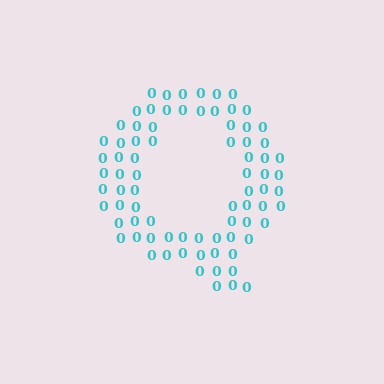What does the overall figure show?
The overall figure shows the letter Q.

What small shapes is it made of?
It is made of small digit 0's.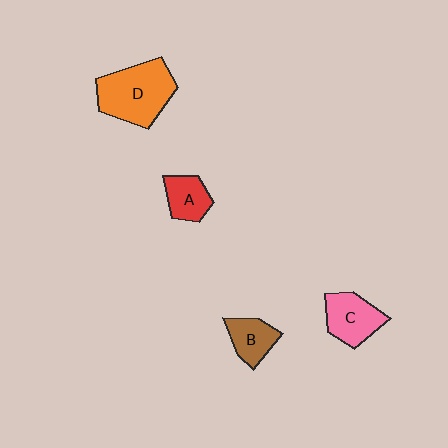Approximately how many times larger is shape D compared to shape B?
Approximately 2.1 times.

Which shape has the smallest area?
Shape A (red).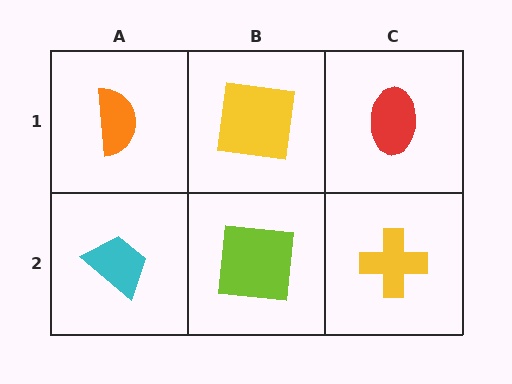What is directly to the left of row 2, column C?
A lime square.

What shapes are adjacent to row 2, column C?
A red ellipse (row 1, column C), a lime square (row 2, column B).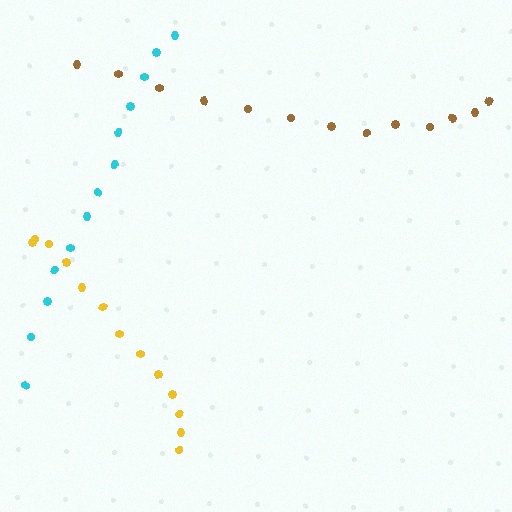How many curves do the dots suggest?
There are 3 distinct paths.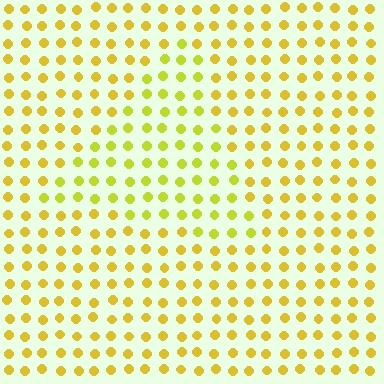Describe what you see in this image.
The image is filled with small yellow elements in a uniform arrangement. A triangle-shaped region is visible where the elements are tinted to a slightly different hue, forming a subtle color boundary.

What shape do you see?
I see a triangle.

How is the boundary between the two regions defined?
The boundary is defined purely by a slight shift in hue (about 21 degrees). Spacing, size, and orientation are identical on both sides.